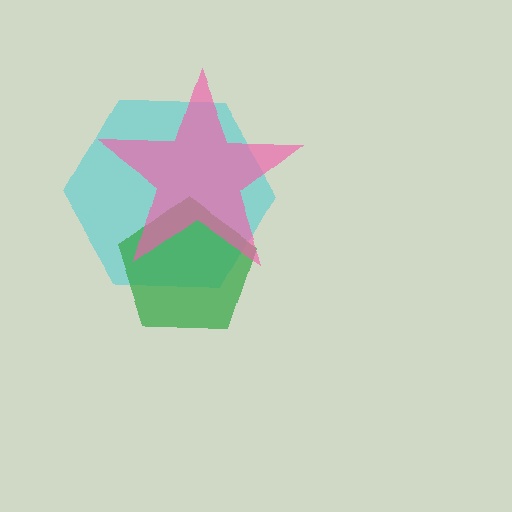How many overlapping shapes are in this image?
There are 3 overlapping shapes in the image.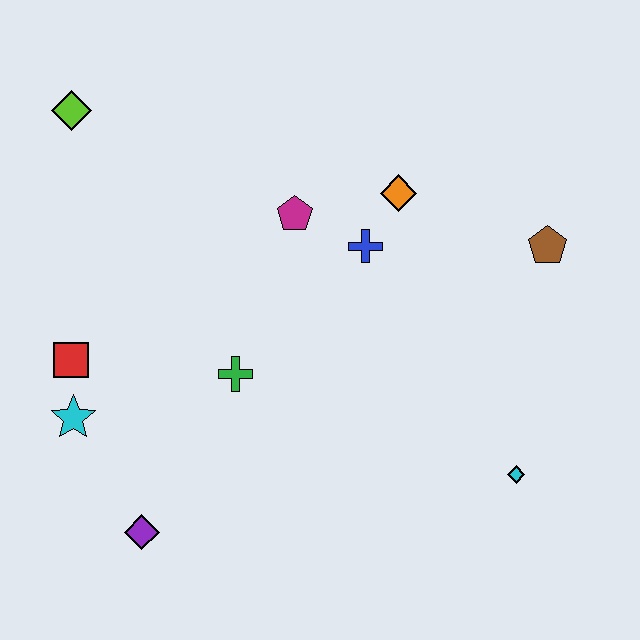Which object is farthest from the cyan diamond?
The lime diamond is farthest from the cyan diamond.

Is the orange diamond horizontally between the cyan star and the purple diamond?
No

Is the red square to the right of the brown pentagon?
No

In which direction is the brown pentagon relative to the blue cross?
The brown pentagon is to the right of the blue cross.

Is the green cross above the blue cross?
No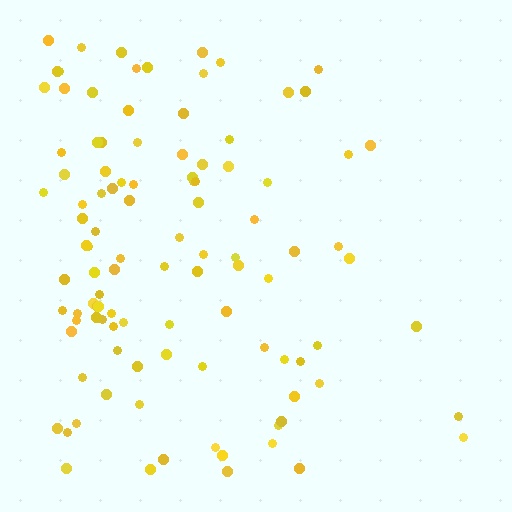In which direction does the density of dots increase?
From right to left, with the left side densest.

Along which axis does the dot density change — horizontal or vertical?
Horizontal.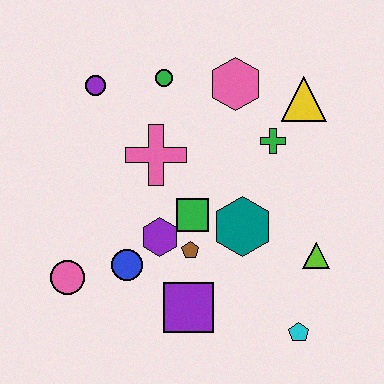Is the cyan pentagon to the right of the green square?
Yes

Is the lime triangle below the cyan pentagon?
No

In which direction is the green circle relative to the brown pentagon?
The green circle is above the brown pentagon.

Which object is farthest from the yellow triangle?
The pink circle is farthest from the yellow triangle.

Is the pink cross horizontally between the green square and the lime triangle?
No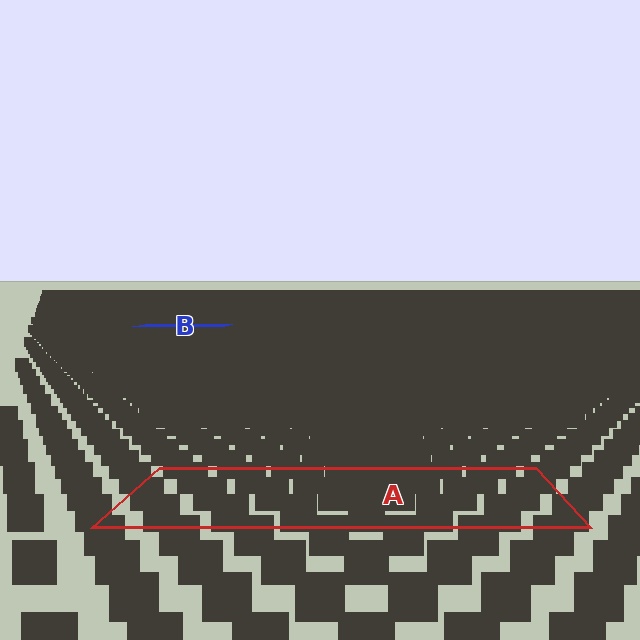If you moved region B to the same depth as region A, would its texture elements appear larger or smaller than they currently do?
They would appear larger. At a closer depth, the same texture elements are projected at a bigger on-screen size.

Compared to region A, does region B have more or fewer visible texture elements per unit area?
Region B has more texture elements per unit area — they are packed more densely because it is farther away.